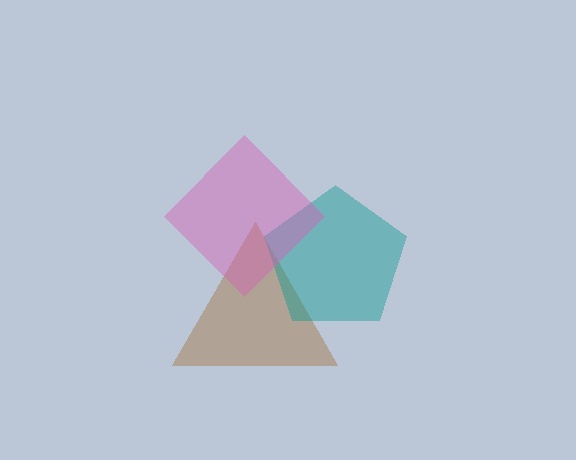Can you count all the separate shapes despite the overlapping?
Yes, there are 3 separate shapes.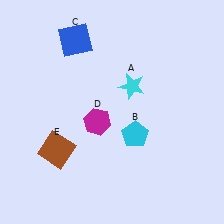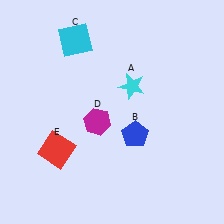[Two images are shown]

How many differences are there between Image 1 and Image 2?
There are 3 differences between the two images.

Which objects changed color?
B changed from cyan to blue. C changed from blue to cyan. E changed from brown to red.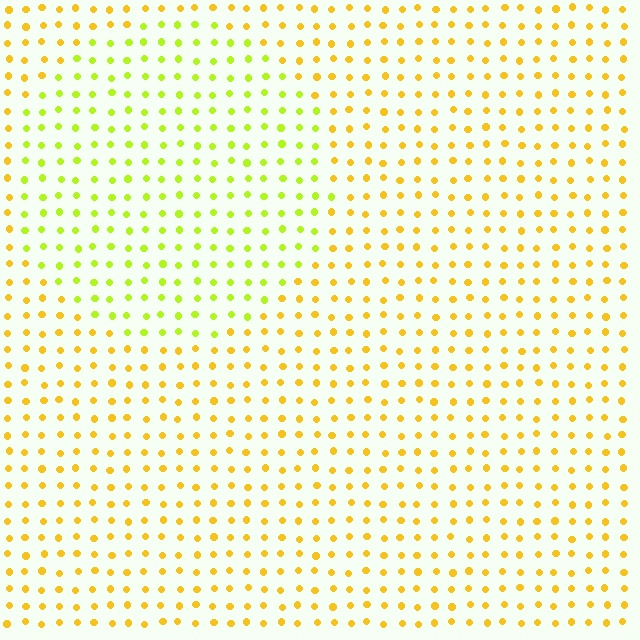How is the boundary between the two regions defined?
The boundary is defined purely by a slight shift in hue (about 34 degrees). Spacing, size, and orientation are identical on both sides.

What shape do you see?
I see a circle.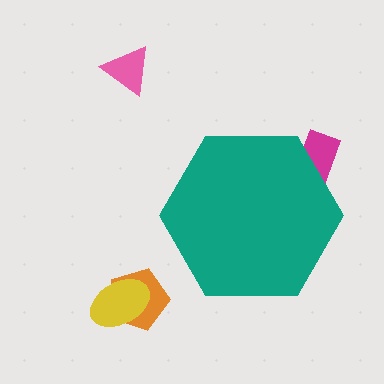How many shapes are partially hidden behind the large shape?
1 shape is partially hidden.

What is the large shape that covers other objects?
A teal hexagon.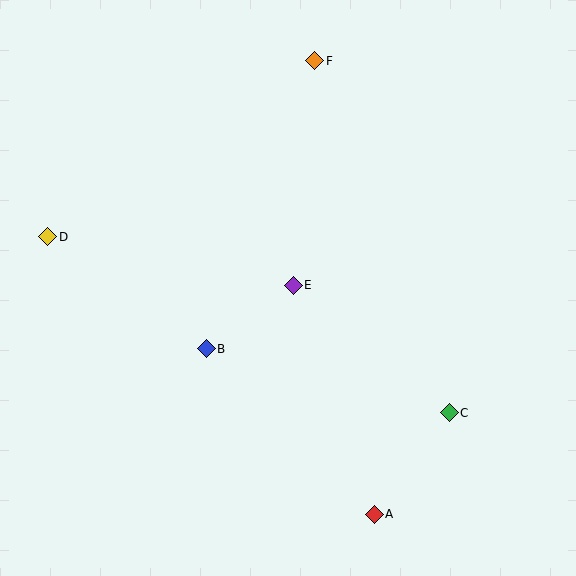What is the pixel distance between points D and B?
The distance between D and B is 194 pixels.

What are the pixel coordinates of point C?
Point C is at (449, 413).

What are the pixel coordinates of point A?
Point A is at (374, 514).